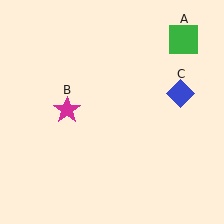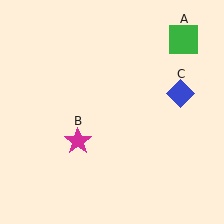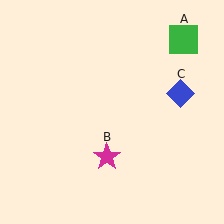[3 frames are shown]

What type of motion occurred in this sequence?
The magenta star (object B) rotated counterclockwise around the center of the scene.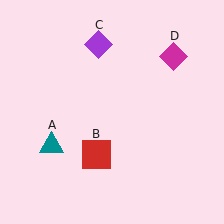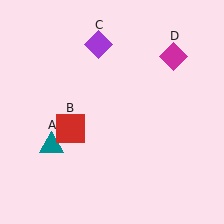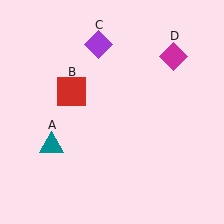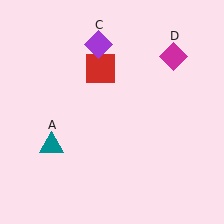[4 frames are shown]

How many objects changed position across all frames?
1 object changed position: red square (object B).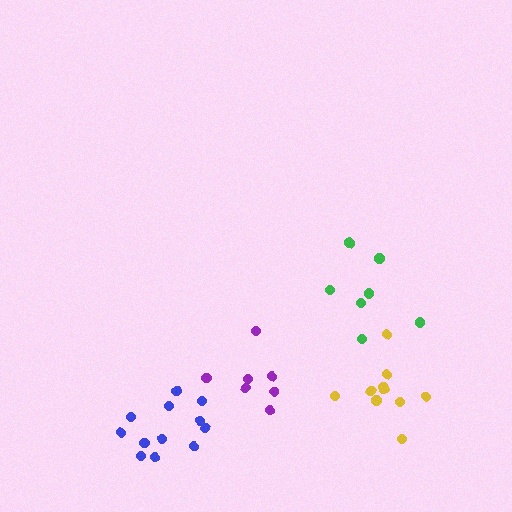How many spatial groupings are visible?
There are 4 spatial groupings.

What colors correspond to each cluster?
The clusters are colored: green, blue, purple, yellow.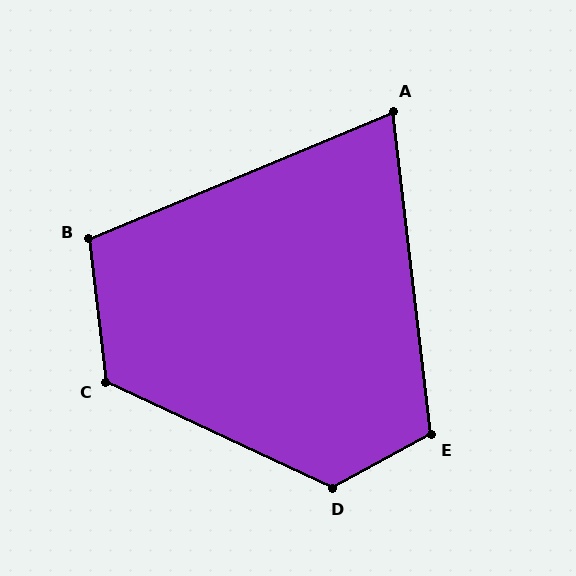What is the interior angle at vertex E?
Approximately 112 degrees (obtuse).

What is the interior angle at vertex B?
Approximately 106 degrees (obtuse).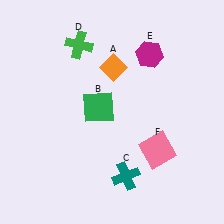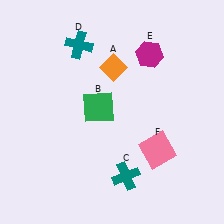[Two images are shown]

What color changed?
The cross (D) changed from green in Image 1 to teal in Image 2.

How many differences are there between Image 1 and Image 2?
There is 1 difference between the two images.